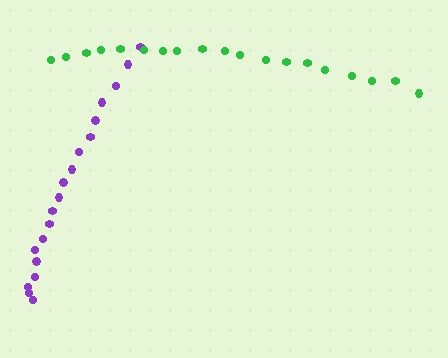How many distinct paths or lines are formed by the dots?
There are 2 distinct paths.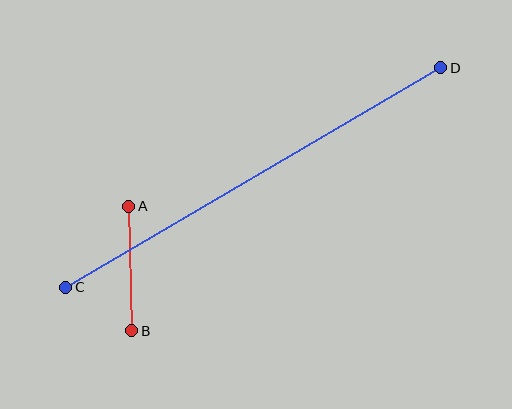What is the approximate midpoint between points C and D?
The midpoint is at approximately (253, 177) pixels.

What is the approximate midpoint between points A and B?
The midpoint is at approximately (130, 269) pixels.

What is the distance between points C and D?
The distance is approximately 434 pixels.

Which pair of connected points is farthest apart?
Points C and D are farthest apart.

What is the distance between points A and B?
The distance is approximately 125 pixels.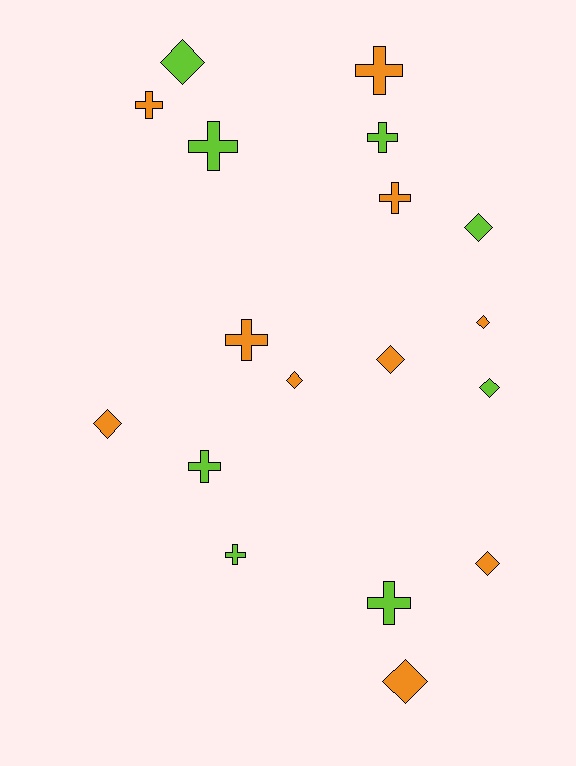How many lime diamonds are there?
There are 3 lime diamonds.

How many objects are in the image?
There are 18 objects.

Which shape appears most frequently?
Diamond, with 9 objects.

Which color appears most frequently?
Orange, with 10 objects.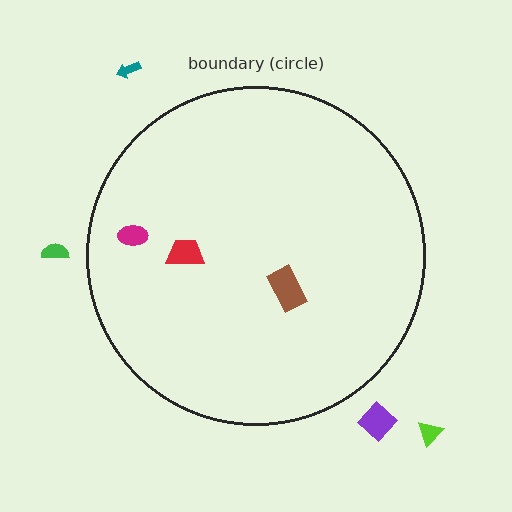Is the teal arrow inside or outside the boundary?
Outside.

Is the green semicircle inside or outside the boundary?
Outside.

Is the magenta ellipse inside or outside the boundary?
Inside.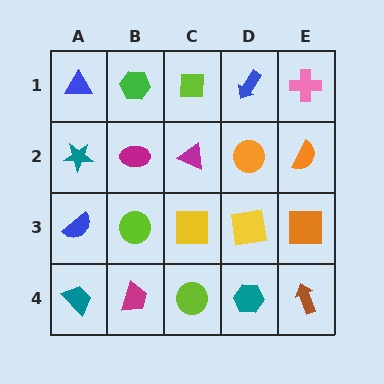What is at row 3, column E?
An orange square.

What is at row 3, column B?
A lime circle.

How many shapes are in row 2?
5 shapes.